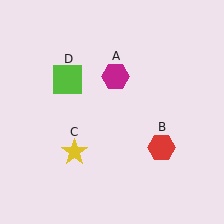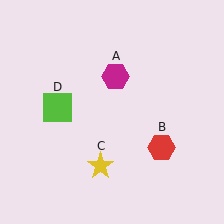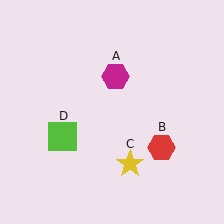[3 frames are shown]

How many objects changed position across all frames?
2 objects changed position: yellow star (object C), lime square (object D).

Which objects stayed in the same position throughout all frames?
Magenta hexagon (object A) and red hexagon (object B) remained stationary.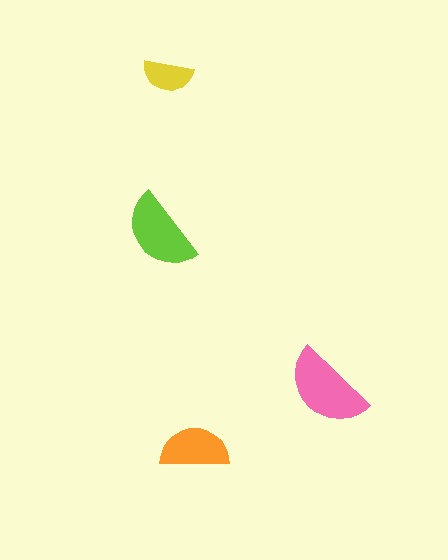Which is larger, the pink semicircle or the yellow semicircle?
The pink one.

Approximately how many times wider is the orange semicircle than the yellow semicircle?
About 1.5 times wider.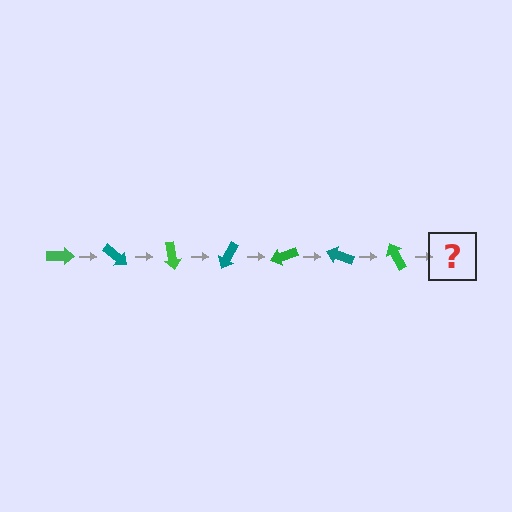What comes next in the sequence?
The next element should be a teal arrow, rotated 280 degrees from the start.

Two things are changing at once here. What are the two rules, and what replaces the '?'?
The two rules are that it rotates 40 degrees each step and the color cycles through green and teal. The '?' should be a teal arrow, rotated 280 degrees from the start.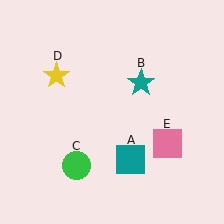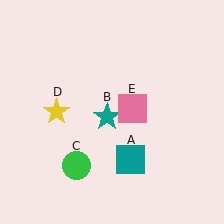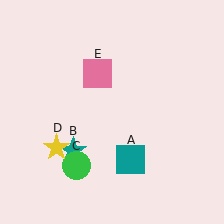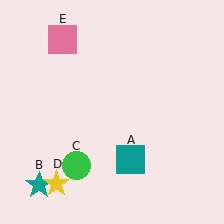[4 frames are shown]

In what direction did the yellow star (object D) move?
The yellow star (object D) moved down.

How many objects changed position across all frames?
3 objects changed position: teal star (object B), yellow star (object D), pink square (object E).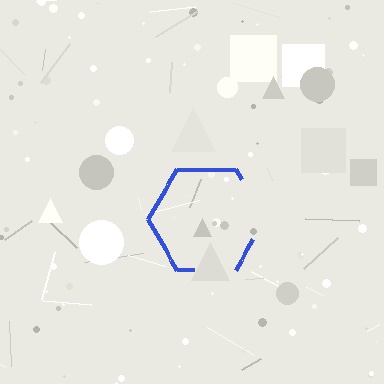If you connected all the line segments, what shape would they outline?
They would outline a hexagon.